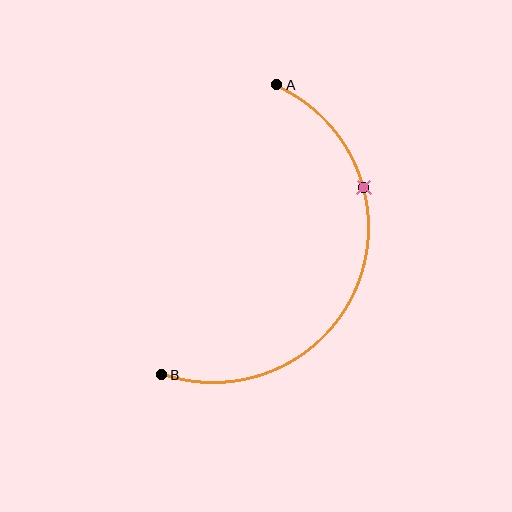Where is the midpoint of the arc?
The arc midpoint is the point on the curve farthest from the straight line joining A and B. It sits to the right of that line.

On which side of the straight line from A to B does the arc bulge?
The arc bulges to the right of the straight line connecting A and B.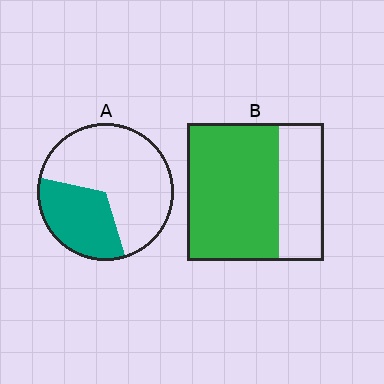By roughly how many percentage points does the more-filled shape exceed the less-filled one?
By roughly 35 percentage points (B over A).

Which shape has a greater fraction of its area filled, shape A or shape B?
Shape B.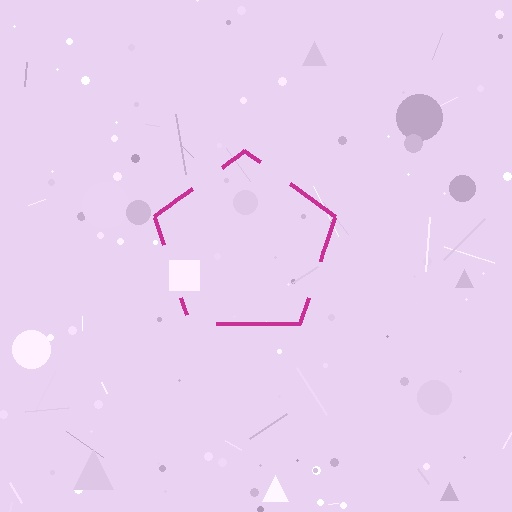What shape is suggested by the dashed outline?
The dashed outline suggests a pentagon.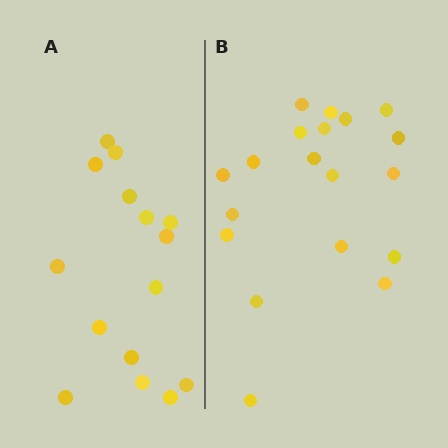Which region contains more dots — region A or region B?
Region B (the right region) has more dots.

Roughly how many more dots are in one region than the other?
Region B has about 4 more dots than region A.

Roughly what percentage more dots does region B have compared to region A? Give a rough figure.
About 25% more.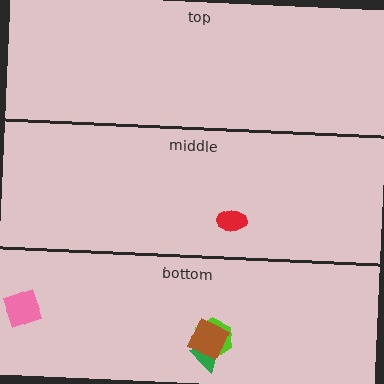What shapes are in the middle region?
The red ellipse.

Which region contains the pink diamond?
The bottom region.